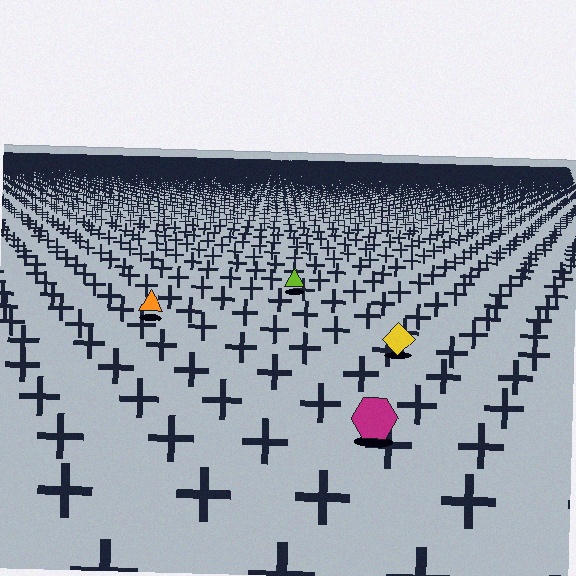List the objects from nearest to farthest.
From nearest to farthest: the magenta hexagon, the yellow diamond, the orange triangle, the lime triangle.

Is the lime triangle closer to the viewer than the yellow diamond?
No. The yellow diamond is closer — you can tell from the texture gradient: the ground texture is coarser near it.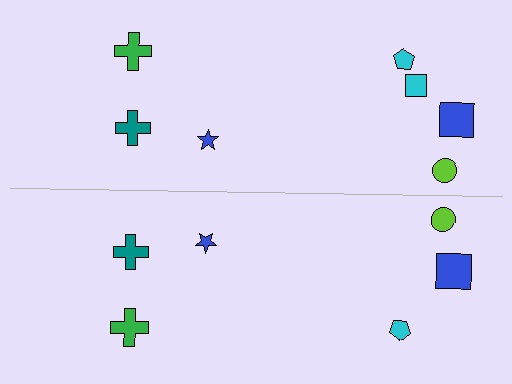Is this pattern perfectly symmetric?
No, the pattern is not perfectly symmetric. A cyan square is missing from the bottom side.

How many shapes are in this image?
There are 13 shapes in this image.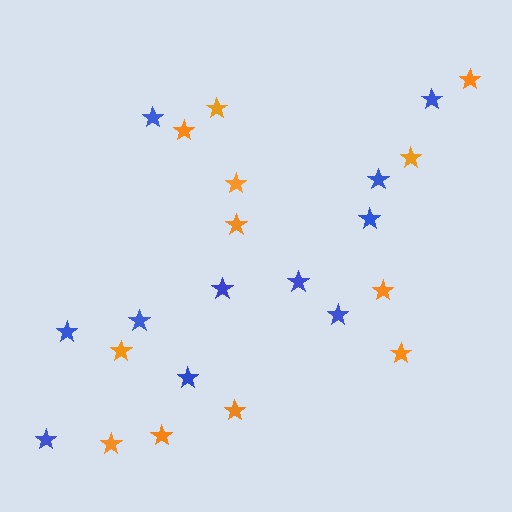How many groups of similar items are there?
There are 2 groups: one group of blue stars (11) and one group of orange stars (12).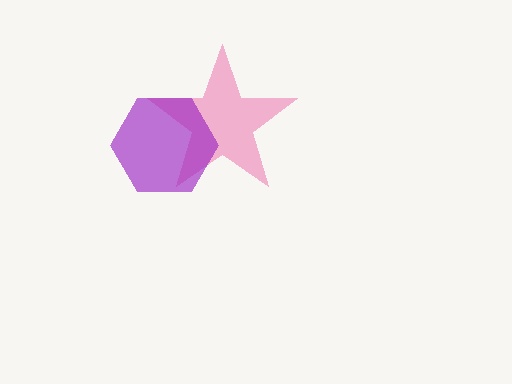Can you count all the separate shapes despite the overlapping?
Yes, there are 2 separate shapes.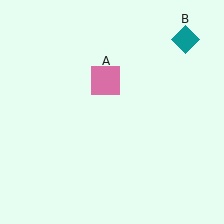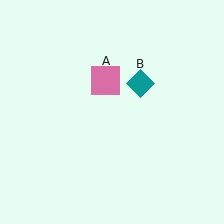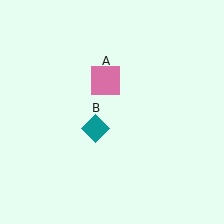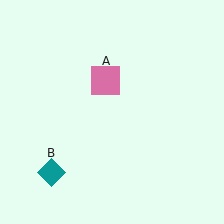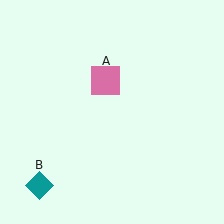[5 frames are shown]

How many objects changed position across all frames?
1 object changed position: teal diamond (object B).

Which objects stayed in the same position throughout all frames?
Pink square (object A) remained stationary.